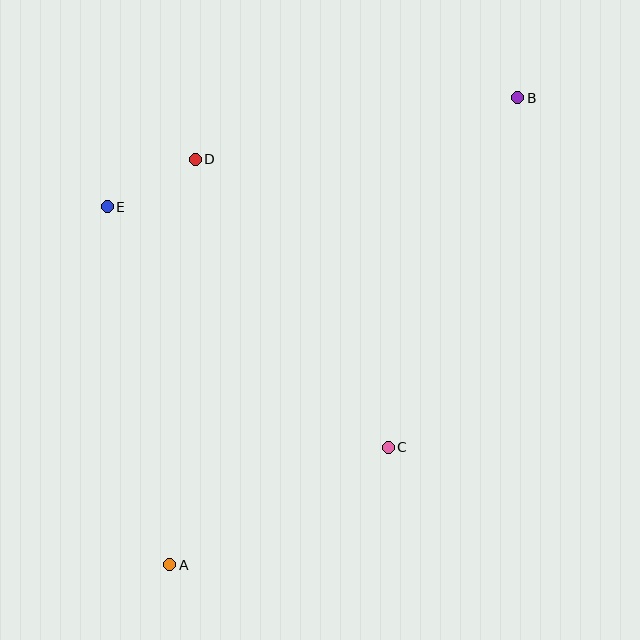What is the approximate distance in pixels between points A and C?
The distance between A and C is approximately 248 pixels.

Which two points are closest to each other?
Points D and E are closest to each other.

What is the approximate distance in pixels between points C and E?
The distance between C and E is approximately 370 pixels.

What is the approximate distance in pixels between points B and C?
The distance between B and C is approximately 373 pixels.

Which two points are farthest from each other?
Points A and B are farthest from each other.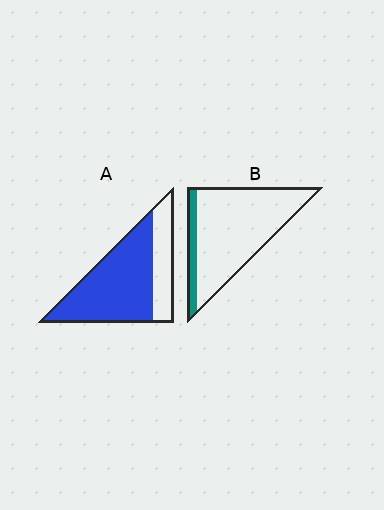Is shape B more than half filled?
No.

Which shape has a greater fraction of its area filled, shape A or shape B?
Shape A.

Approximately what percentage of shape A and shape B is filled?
A is approximately 70% and B is approximately 15%.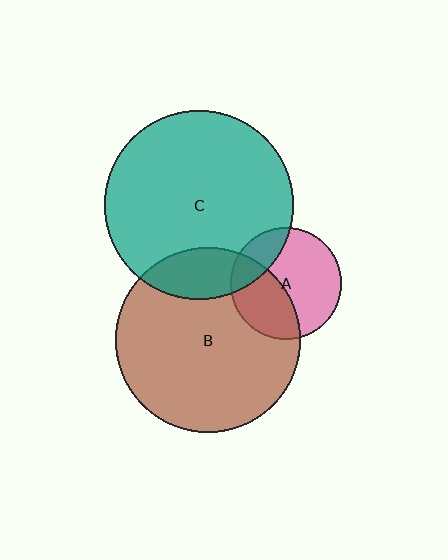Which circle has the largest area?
Circle C (teal).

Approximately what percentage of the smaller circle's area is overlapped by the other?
Approximately 20%.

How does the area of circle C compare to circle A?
Approximately 2.9 times.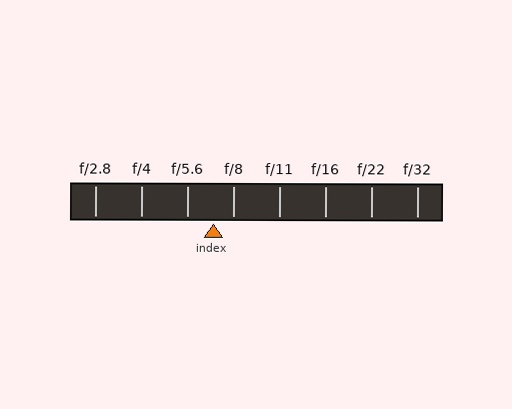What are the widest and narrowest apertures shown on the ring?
The widest aperture shown is f/2.8 and the narrowest is f/32.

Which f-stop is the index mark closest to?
The index mark is closest to f/8.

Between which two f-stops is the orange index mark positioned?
The index mark is between f/5.6 and f/8.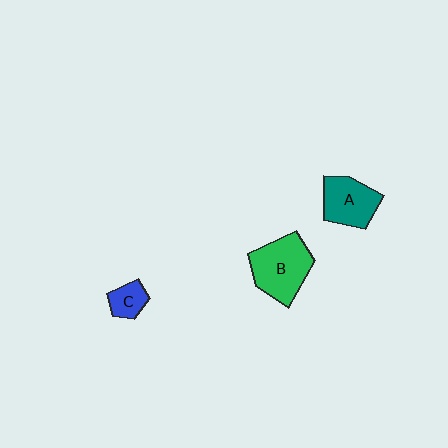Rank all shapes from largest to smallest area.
From largest to smallest: B (green), A (teal), C (blue).